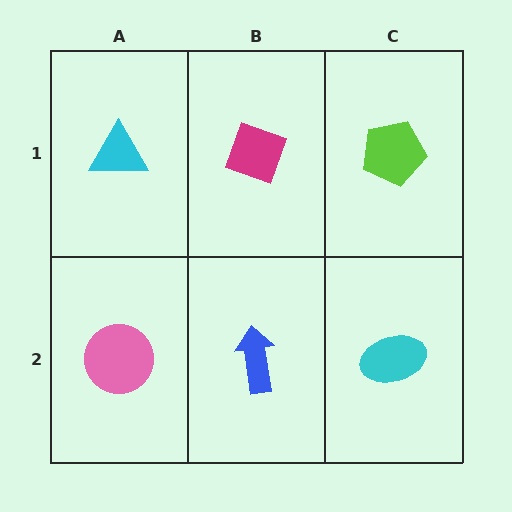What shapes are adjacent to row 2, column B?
A magenta diamond (row 1, column B), a pink circle (row 2, column A), a cyan ellipse (row 2, column C).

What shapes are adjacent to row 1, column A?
A pink circle (row 2, column A), a magenta diamond (row 1, column B).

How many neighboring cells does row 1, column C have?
2.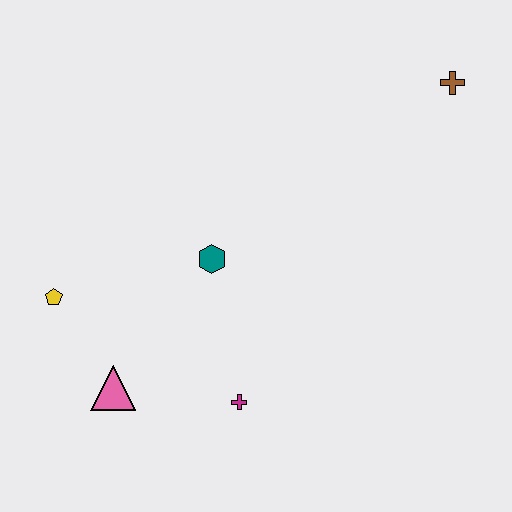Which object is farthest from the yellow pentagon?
The brown cross is farthest from the yellow pentagon.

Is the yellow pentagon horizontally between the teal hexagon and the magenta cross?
No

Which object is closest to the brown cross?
The teal hexagon is closest to the brown cross.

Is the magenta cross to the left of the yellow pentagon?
No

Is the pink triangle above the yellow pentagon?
No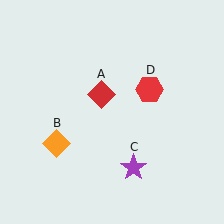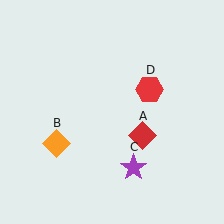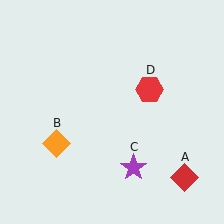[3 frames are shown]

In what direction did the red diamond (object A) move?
The red diamond (object A) moved down and to the right.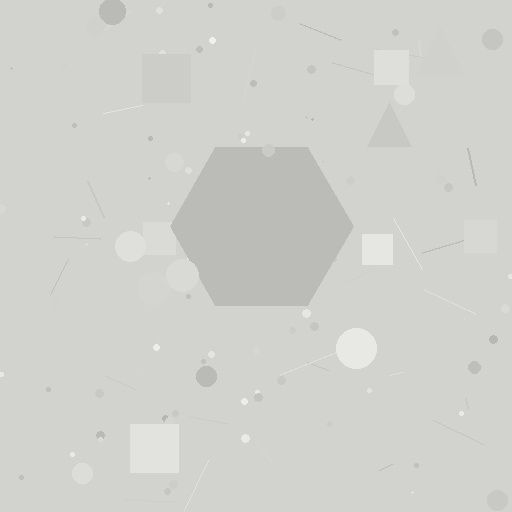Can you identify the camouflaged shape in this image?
The camouflaged shape is a hexagon.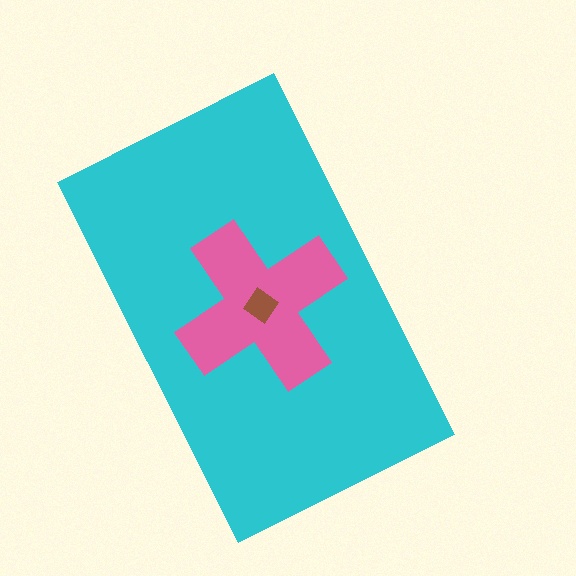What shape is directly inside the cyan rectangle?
The pink cross.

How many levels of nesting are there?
3.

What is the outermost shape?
The cyan rectangle.